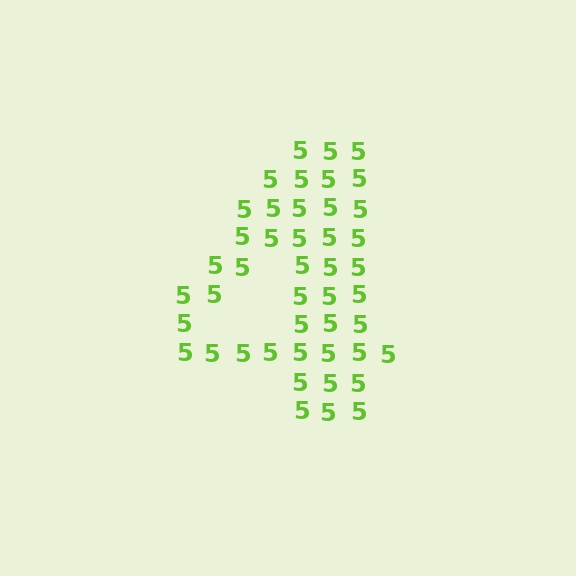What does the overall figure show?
The overall figure shows the digit 4.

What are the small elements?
The small elements are digit 5's.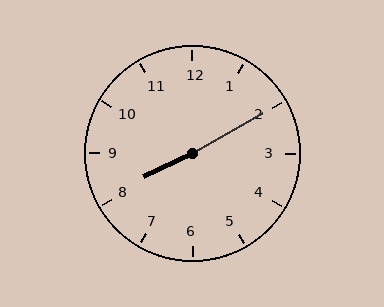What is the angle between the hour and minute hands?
Approximately 175 degrees.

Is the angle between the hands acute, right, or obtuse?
It is obtuse.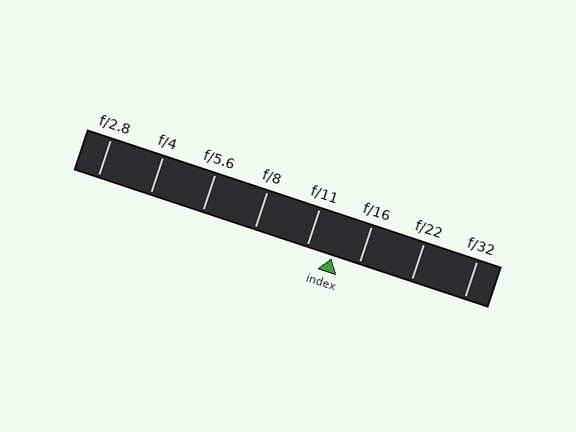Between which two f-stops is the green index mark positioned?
The index mark is between f/11 and f/16.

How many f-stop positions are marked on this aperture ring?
There are 8 f-stop positions marked.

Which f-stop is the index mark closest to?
The index mark is closest to f/11.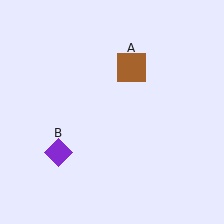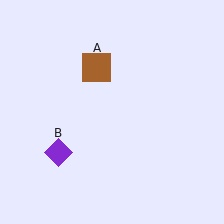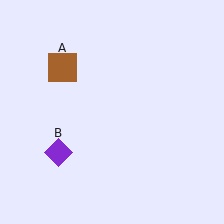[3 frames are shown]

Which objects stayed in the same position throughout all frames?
Purple diamond (object B) remained stationary.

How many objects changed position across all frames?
1 object changed position: brown square (object A).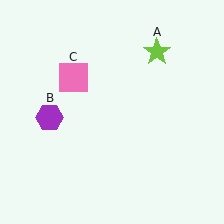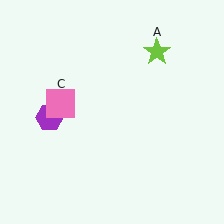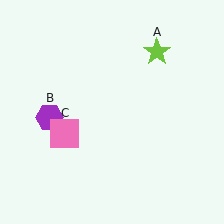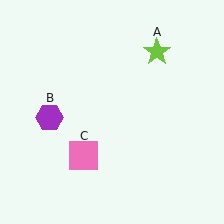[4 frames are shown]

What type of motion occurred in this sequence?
The pink square (object C) rotated counterclockwise around the center of the scene.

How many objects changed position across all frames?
1 object changed position: pink square (object C).